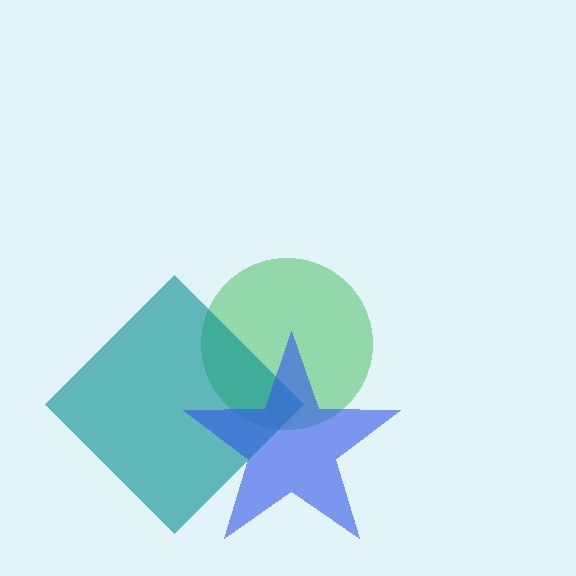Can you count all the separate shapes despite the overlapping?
Yes, there are 3 separate shapes.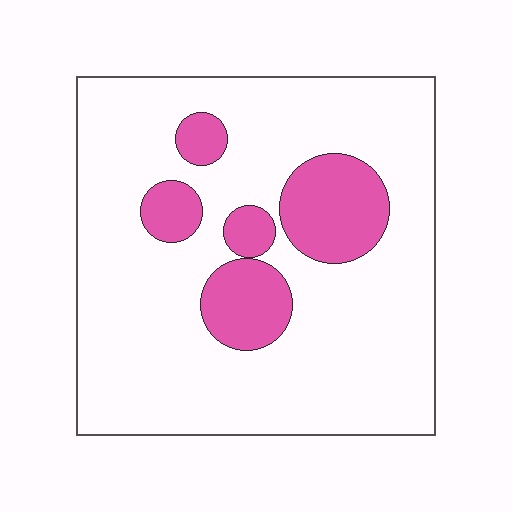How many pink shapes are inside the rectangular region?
5.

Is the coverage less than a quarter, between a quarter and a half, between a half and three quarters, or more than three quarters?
Less than a quarter.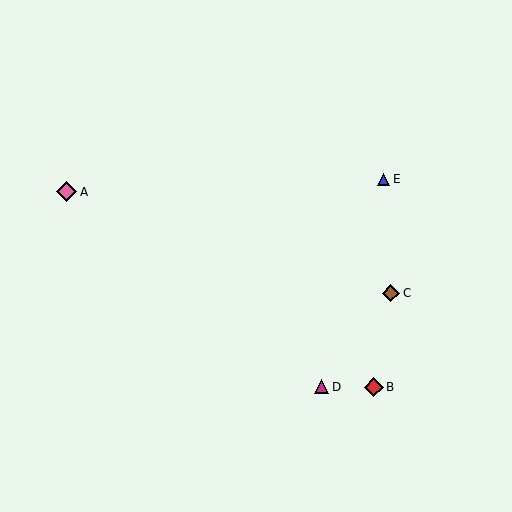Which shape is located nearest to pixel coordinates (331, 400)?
The magenta triangle (labeled D) at (322, 387) is nearest to that location.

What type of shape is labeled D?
Shape D is a magenta triangle.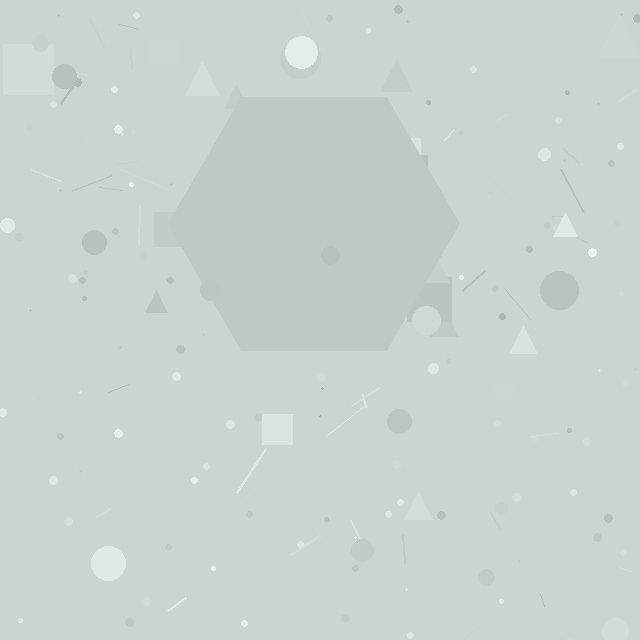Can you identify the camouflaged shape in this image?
The camouflaged shape is a hexagon.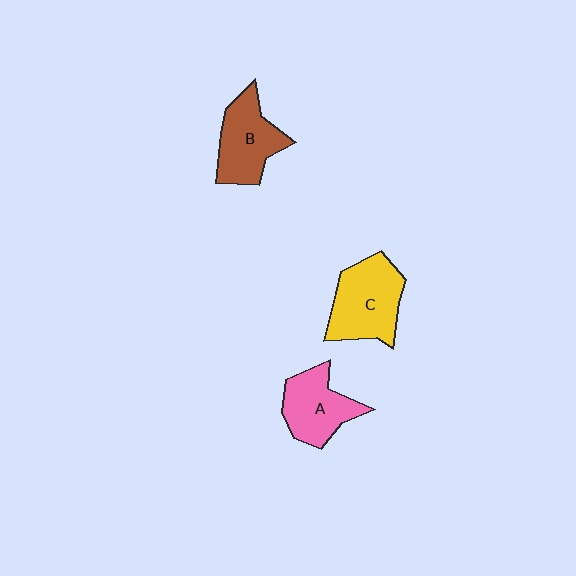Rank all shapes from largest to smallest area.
From largest to smallest: C (yellow), B (brown), A (pink).